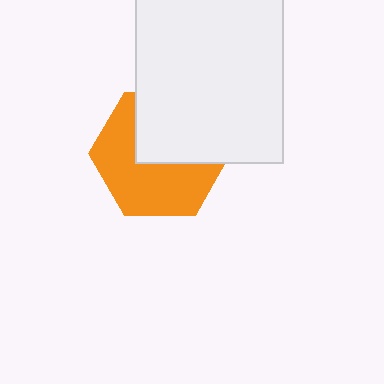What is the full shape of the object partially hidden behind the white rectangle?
The partially hidden object is an orange hexagon.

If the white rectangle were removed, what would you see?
You would see the complete orange hexagon.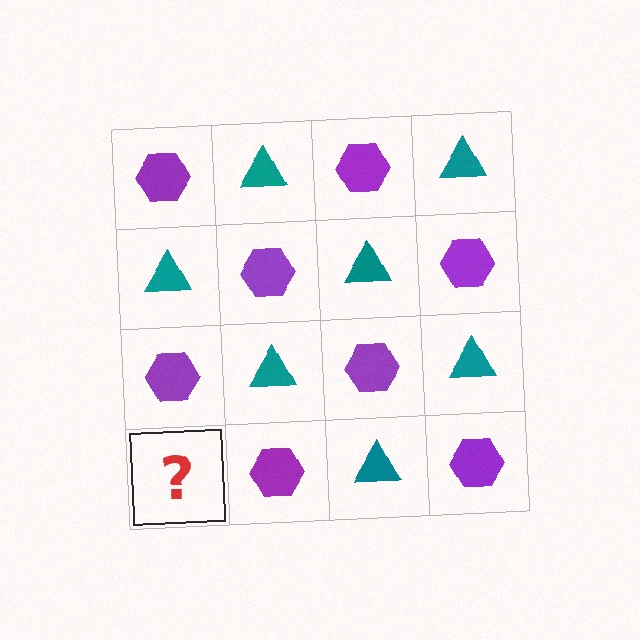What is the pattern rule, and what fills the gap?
The rule is that it alternates purple hexagon and teal triangle in a checkerboard pattern. The gap should be filled with a teal triangle.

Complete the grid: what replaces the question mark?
The question mark should be replaced with a teal triangle.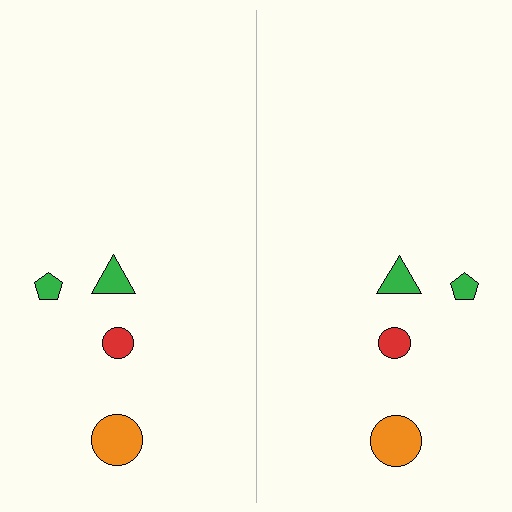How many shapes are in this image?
There are 8 shapes in this image.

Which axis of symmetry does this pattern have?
The pattern has a vertical axis of symmetry running through the center of the image.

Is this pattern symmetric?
Yes, this pattern has bilateral (reflection) symmetry.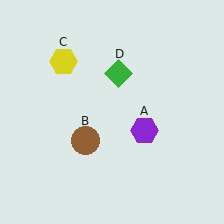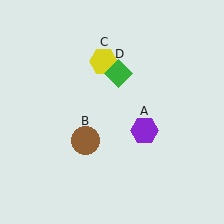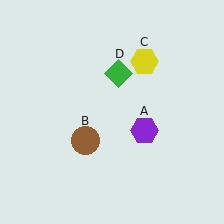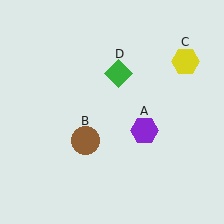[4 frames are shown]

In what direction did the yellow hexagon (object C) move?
The yellow hexagon (object C) moved right.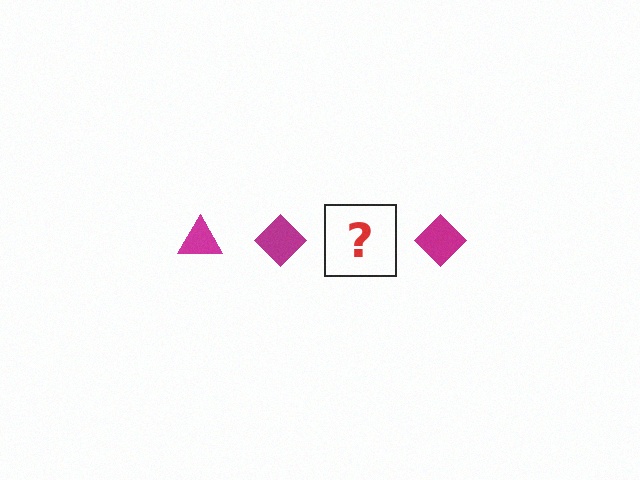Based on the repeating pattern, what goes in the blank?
The blank should be a magenta triangle.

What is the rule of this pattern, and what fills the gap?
The rule is that the pattern cycles through triangle, diamond shapes in magenta. The gap should be filled with a magenta triangle.